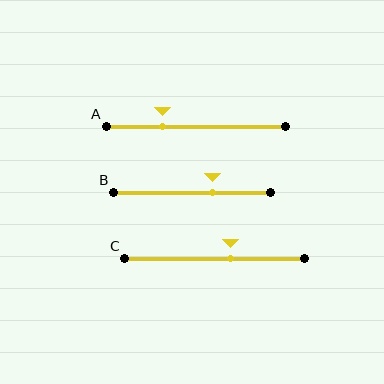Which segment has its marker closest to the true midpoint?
Segment C has its marker closest to the true midpoint.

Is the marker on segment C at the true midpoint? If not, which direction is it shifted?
No, the marker on segment C is shifted to the right by about 9% of the segment length.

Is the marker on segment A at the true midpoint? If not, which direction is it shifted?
No, the marker on segment A is shifted to the left by about 19% of the segment length.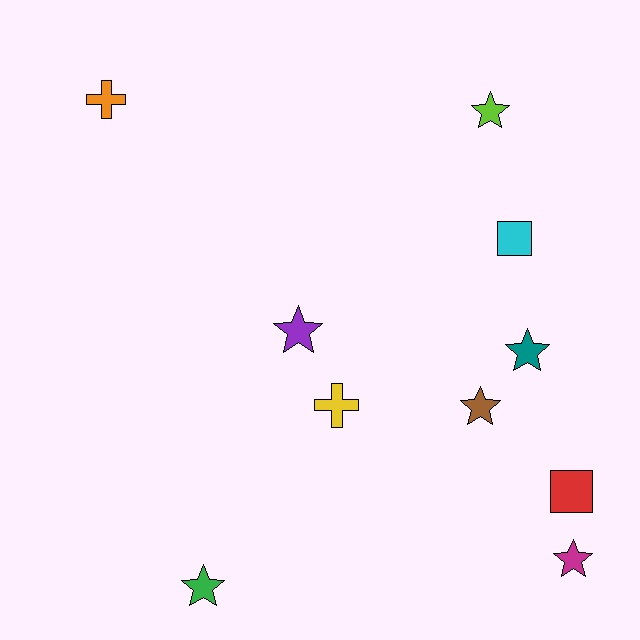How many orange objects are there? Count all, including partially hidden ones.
There is 1 orange object.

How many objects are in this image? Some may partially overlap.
There are 10 objects.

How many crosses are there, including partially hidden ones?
There are 2 crosses.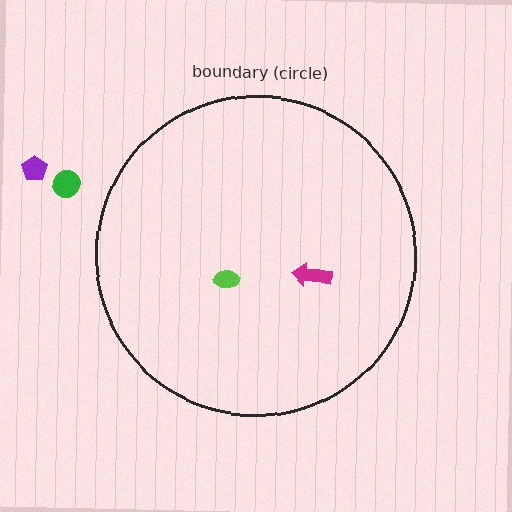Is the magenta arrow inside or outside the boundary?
Inside.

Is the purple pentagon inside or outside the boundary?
Outside.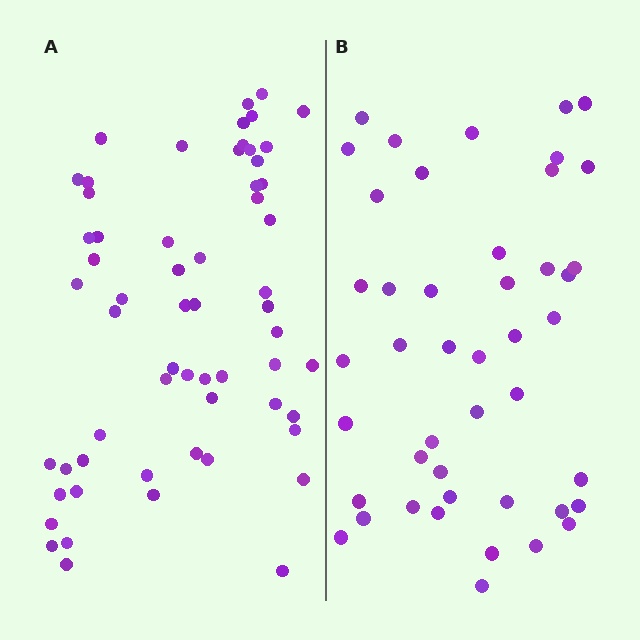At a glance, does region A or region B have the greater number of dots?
Region A (the left region) has more dots.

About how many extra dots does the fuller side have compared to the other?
Region A has approximately 15 more dots than region B.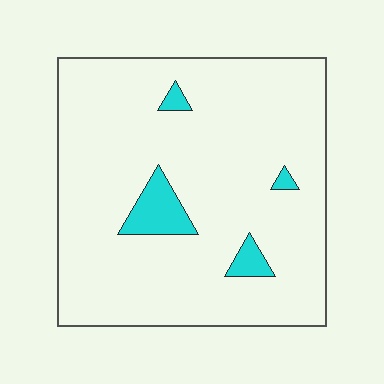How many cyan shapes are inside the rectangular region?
4.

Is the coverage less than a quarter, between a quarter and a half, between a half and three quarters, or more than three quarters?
Less than a quarter.